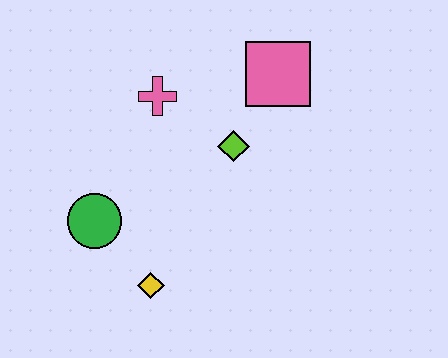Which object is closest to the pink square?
The lime diamond is closest to the pink square.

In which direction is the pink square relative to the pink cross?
The pink square is to the right of the pink cross.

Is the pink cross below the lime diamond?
No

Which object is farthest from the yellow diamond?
The pink square is farthest from the yellow diamond.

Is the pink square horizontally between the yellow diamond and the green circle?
No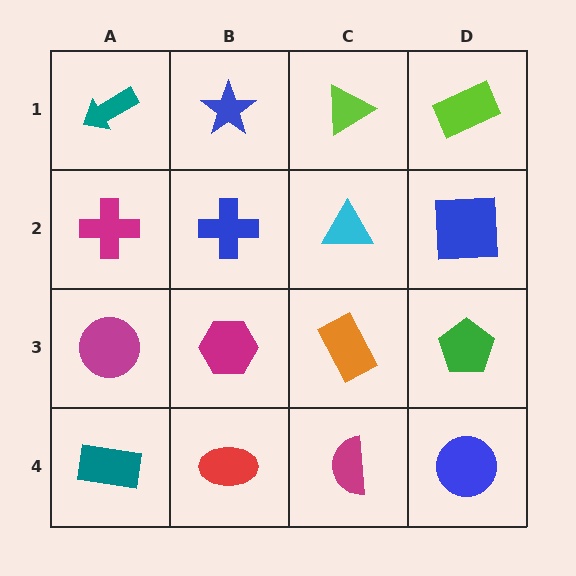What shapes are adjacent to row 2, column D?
A lime rectangle (row 1, column D), a green pentagon (row 3, column D), a cyan triangle (row 2, column C).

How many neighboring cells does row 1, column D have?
2.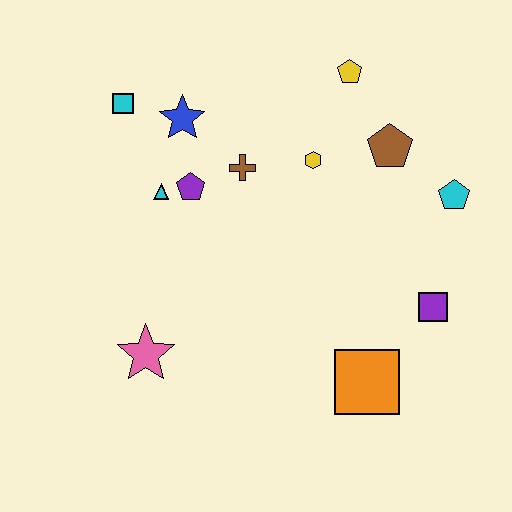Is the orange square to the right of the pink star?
Yes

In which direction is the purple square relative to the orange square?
The purple square is above the orange square.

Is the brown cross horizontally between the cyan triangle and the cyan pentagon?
Yes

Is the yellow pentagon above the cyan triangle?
Yes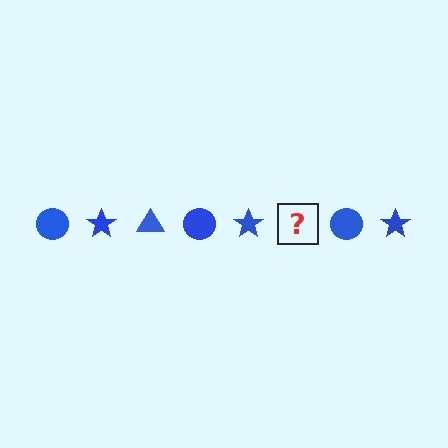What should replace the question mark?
The question mark should be replaced with a blue triangle.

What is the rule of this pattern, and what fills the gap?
The rule is that the pattern cycles through circle, star, triangle shapes in blue. The gap should be filled with a blue triangle.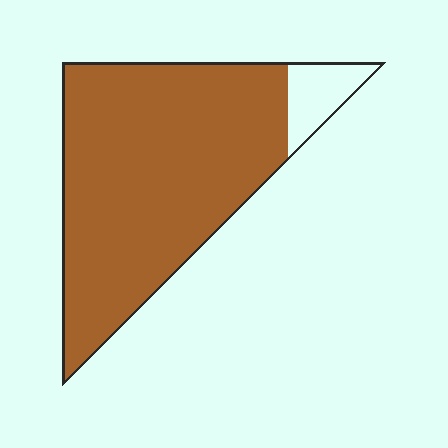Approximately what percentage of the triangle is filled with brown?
Approximately 90%.